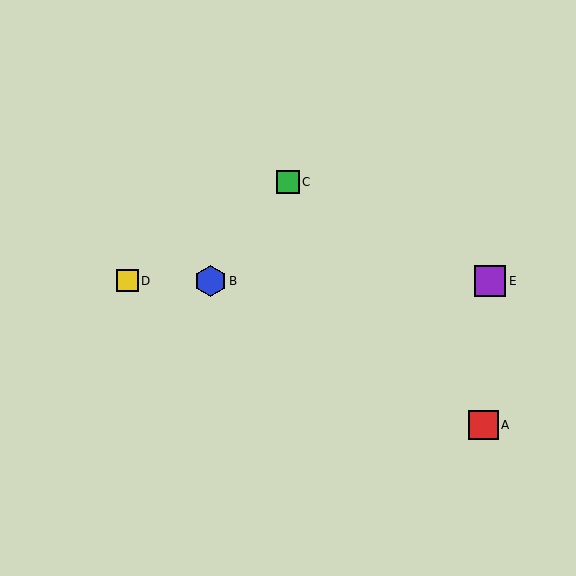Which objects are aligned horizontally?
Objects B, D, E are aligned horizontally.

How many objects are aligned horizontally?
3 objects (B, D, E) are aligned horizontally.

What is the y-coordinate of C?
Object C is at y≈182.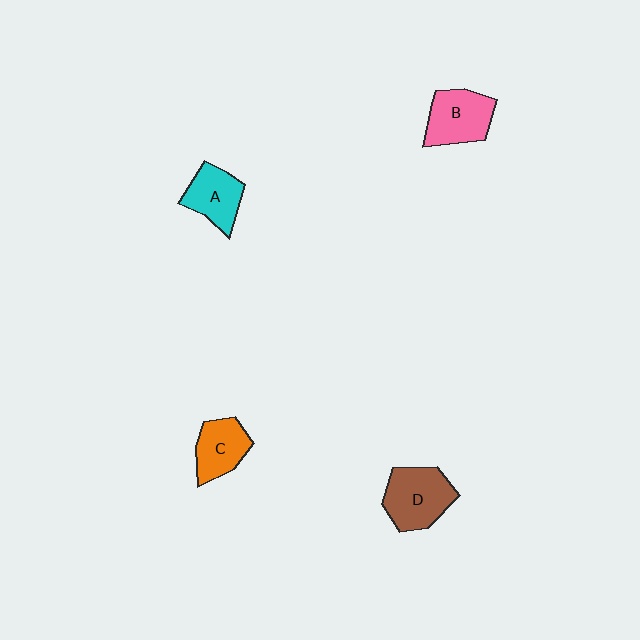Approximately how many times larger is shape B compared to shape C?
Approximately 1.2 times.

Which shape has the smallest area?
Shape C (orange).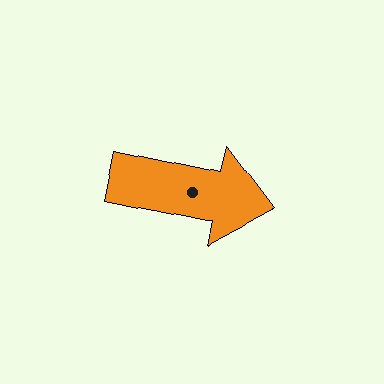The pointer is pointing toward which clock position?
Roughly 3 o'clock.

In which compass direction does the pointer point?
East.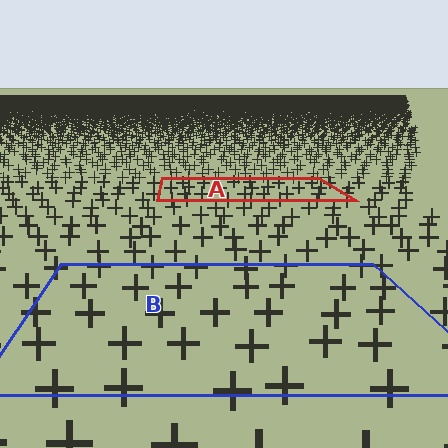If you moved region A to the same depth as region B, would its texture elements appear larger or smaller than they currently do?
They would appear larger. At a closer depth, the same texture elements are projected at a bigger on-screen size.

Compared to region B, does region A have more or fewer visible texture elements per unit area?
Region A has more texture elements per unit area — they are packed more densely because it is farther away.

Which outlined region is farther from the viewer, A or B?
Region A is farther from the viewer — the texture elements inside it appear smaller and more densely packed.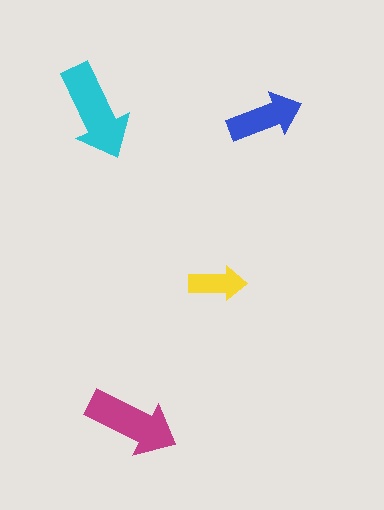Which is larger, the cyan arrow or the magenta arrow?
The cyan one.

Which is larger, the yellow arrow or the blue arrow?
The blue one.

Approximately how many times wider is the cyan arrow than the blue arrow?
About 1.5 times wider.